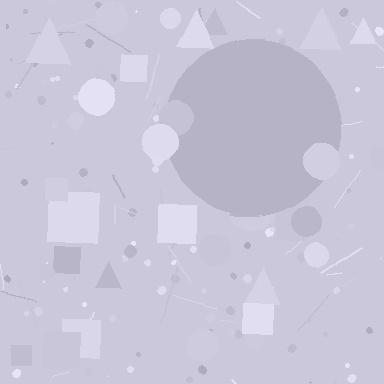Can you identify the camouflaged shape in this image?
The camouflaged shape is a circle.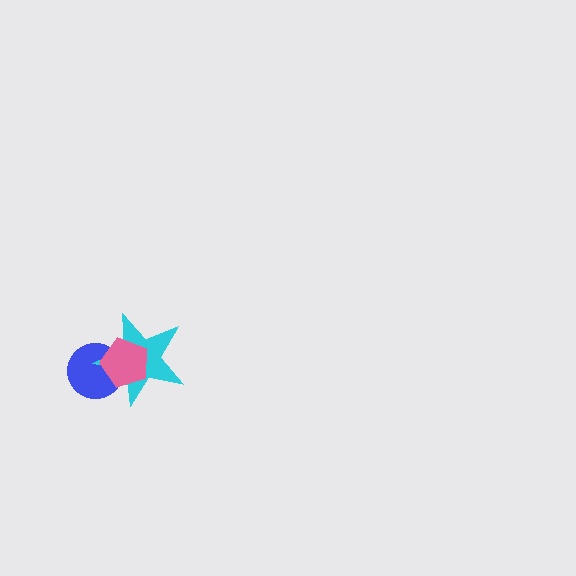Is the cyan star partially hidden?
Yes, it is partially covered by another shape.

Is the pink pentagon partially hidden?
No, no other shape covers it.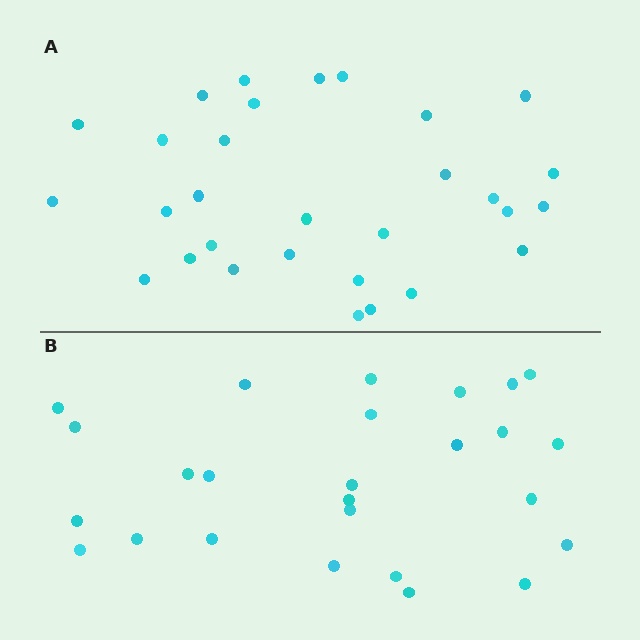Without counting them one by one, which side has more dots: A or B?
Region A (the top region) has more dots.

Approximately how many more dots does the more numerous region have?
Region A has about 4 more dots than region B.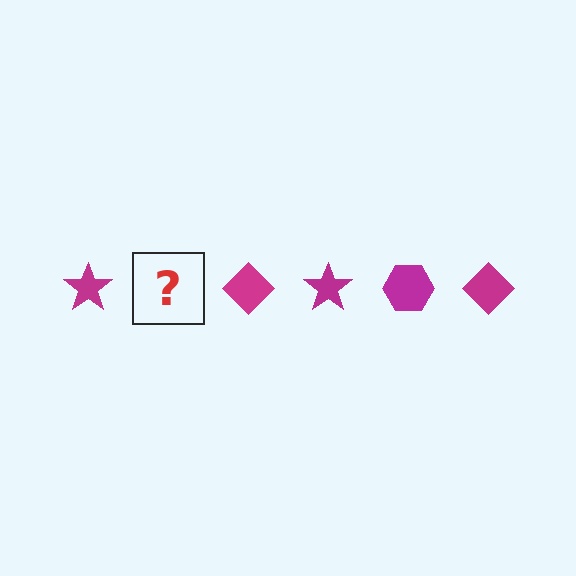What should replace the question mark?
The question mark should be replaced with a magenta hexagon.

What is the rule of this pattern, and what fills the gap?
The rule is that the pattern cycles through star, hexagon, diamond shapes in magenta. The gap should be filled with a magenta hexagon.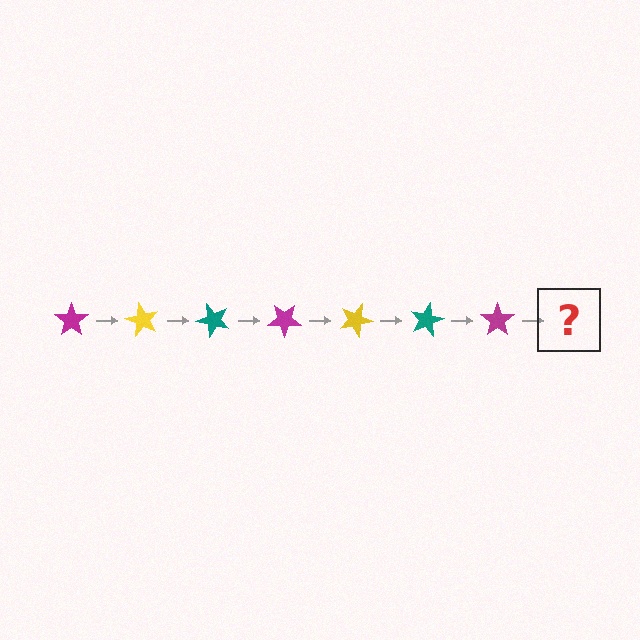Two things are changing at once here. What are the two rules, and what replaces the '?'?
The two rules are that it rotates 60 degrees each step and the color cycles through magenta, yellow, and teal. The '?' should be a yellow star, rotated 420 degrees from the start.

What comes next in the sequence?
The next element should be a yellow star, rotated 420 degrees from the start.